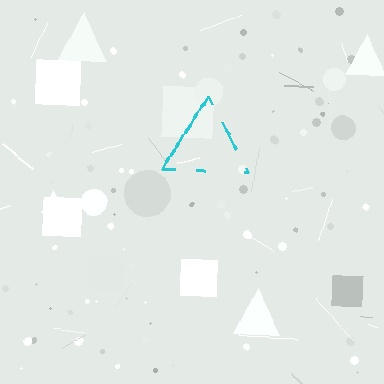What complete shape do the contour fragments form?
The contour fragments form a triangle.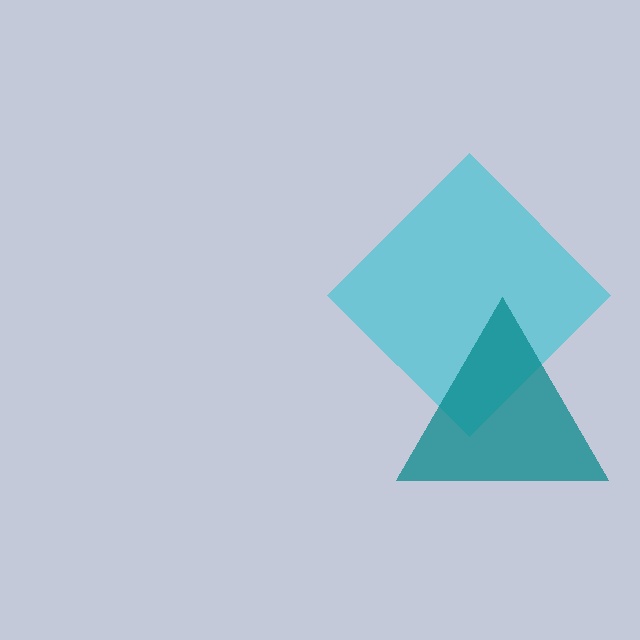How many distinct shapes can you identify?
There are 2 distinct shapes: a cyan diamond, a teal triangle.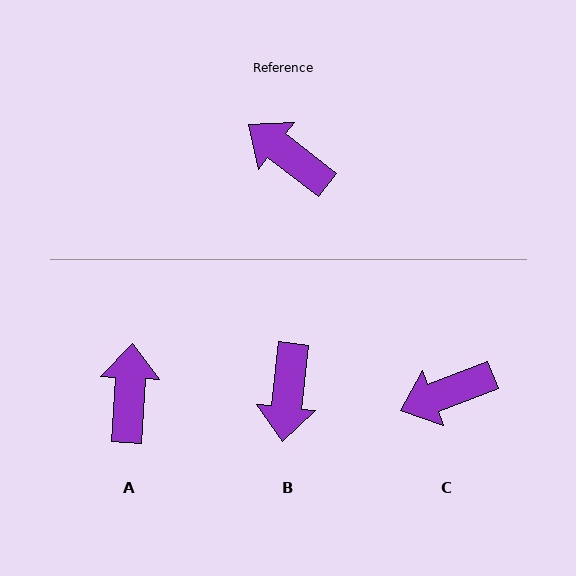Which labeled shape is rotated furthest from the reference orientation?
B, about 121 degrees away.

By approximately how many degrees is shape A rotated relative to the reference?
Approximately 56 degrees clockwise.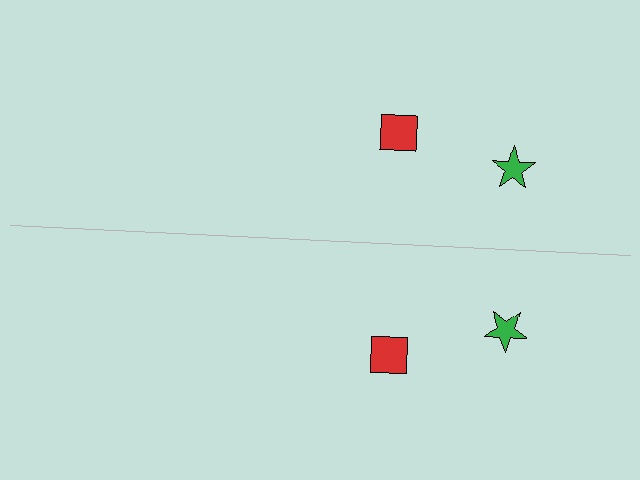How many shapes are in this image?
There are 4 shapes in this image.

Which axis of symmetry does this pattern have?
The pattern has a horizontal axis of symmetry running through the center of the image.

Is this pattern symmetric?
Yes, this pattern has bilateral (reflection) symmetry.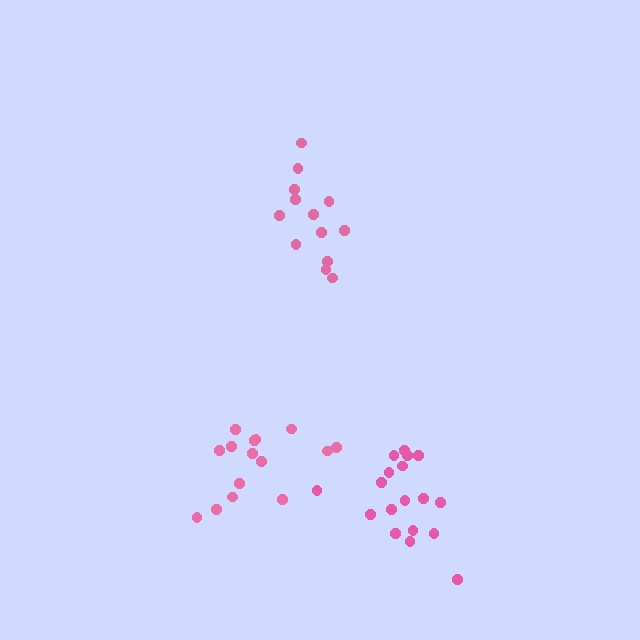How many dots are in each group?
Group 1: 13 dots, Group 2: 15 dots, Group 3: 18 dots (46 total).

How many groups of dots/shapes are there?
There are 3 groups.